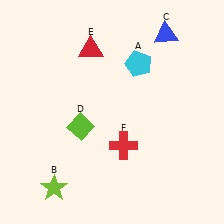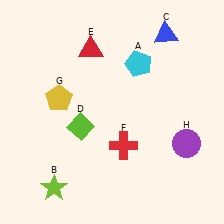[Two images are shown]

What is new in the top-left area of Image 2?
A yellow pentagon (G) was added in the top-left area of Image 2.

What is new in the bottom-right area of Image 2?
A purple circle (H) was added in the bottom-right area of Image 2.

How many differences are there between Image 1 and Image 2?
There are 2 differences between the two images.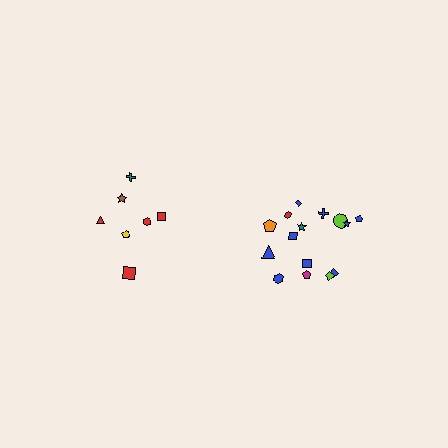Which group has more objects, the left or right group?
The right group.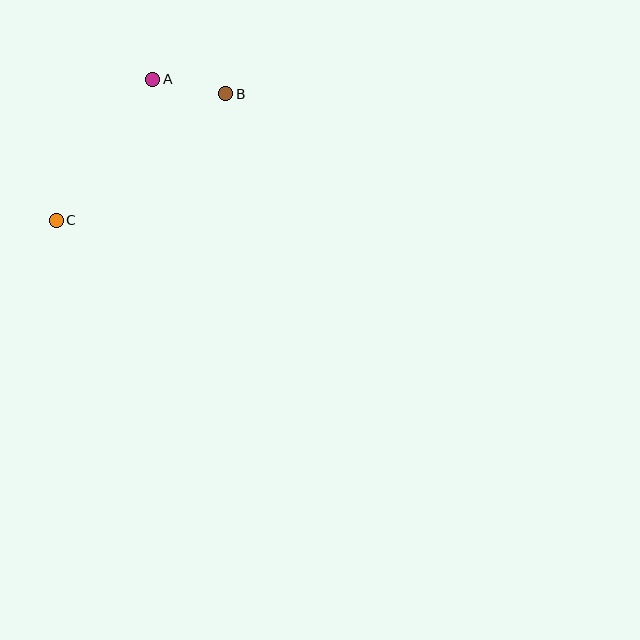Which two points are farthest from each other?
Points B and C are farthest from each other.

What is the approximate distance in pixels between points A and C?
The distance between A and C is approximately 171 pixels.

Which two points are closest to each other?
Points A and B are closest to each other.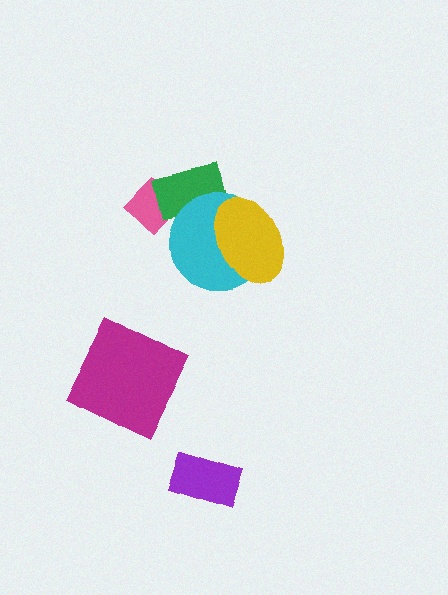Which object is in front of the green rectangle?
The cyan circle is in front of the green rectangle.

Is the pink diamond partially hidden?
Yes, it is partially covered by another shape.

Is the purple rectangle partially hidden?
No, no other shape covers it.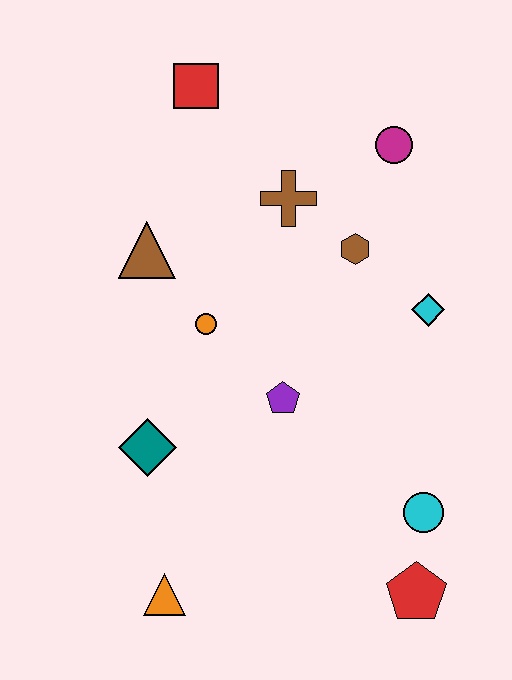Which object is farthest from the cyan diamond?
The orange triangle is farthest from the cyan diamond.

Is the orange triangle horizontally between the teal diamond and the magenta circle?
Yes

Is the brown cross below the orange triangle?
No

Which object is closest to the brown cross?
The brown hexagon is closest to the brown cross.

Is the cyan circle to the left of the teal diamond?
No